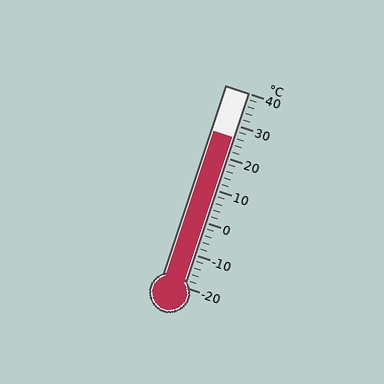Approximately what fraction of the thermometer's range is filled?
The thermometer is filled to approximately 75% of its range.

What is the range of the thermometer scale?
The thermometer scale ranges from -20°C to 40°C.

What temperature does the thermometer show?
The thermometer shows approximately 26°C.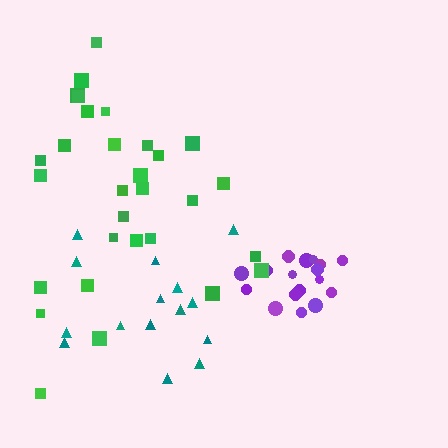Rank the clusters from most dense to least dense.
purple, teal, green.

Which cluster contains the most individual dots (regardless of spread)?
Green (30).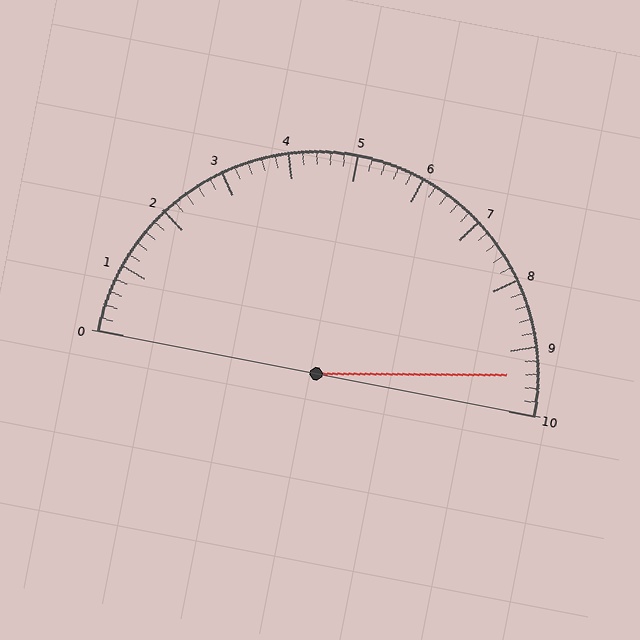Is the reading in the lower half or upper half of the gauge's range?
The reading is in the upper half of the range (0 to 10).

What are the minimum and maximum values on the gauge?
The gauge ranges from 0 to 10.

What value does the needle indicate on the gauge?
The needle indicates approximately 9.4.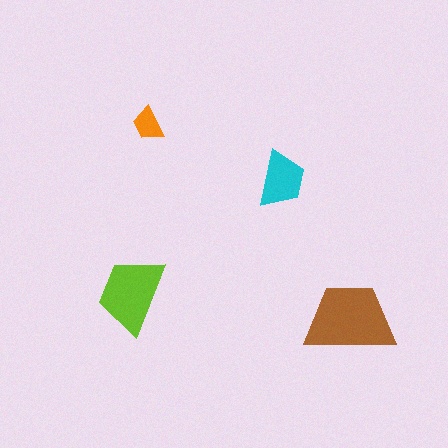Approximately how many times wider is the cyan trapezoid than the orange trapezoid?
About 1.5 times wider.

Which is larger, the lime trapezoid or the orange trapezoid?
The lime one.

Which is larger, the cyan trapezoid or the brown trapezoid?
The brown one.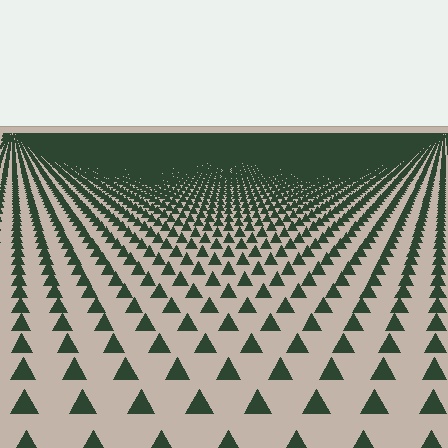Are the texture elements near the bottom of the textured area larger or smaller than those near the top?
Larger. Near the bottom, elements are closer to the viewer and appear at a bigger on-screen size.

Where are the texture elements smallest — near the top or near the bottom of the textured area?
Near the top.